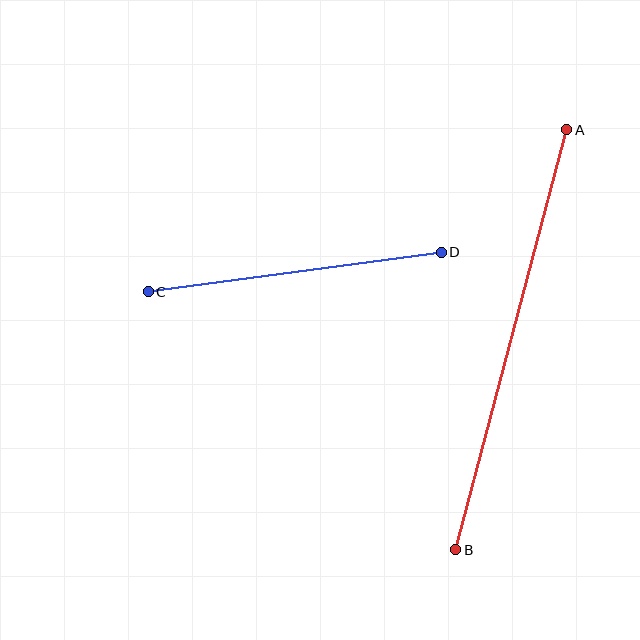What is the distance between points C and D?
The distance is approximately 296 pixels.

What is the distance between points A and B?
The distance is approximately 435 pixels.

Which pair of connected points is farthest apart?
Points A and B are farthest apart.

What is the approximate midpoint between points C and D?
The midpoint is at approximately (295, 272) pixels.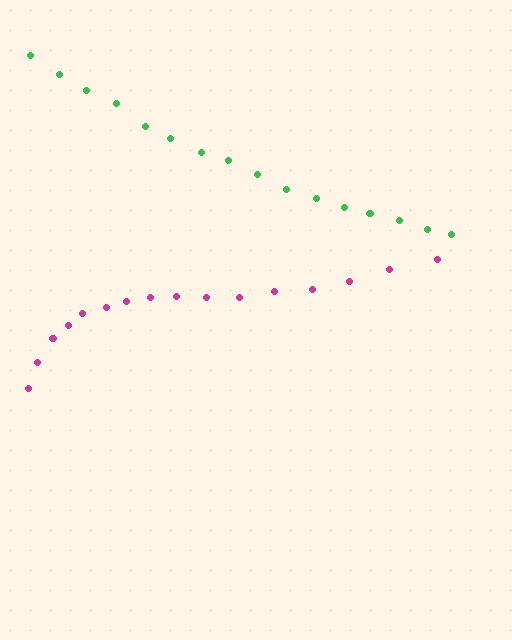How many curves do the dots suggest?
There are 2 distinct paths.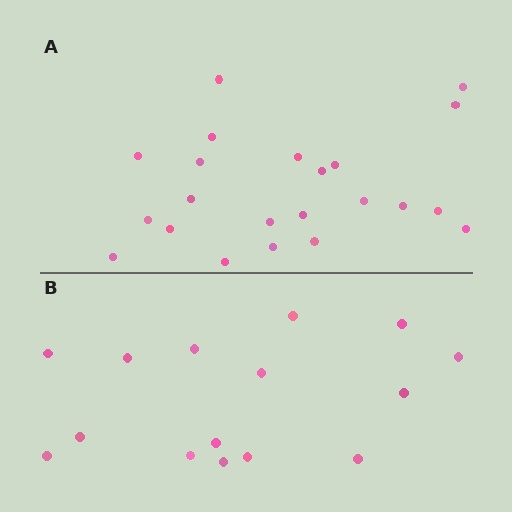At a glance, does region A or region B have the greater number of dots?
Region A (the top region) has more dots.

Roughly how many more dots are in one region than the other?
Region A has roughly 8 or so more dots than region B.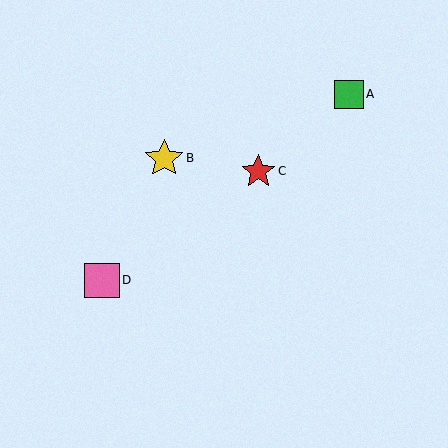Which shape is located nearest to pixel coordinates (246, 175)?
The red star (labeled C) at (258, 171) is nearest to that location.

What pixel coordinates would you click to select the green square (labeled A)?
Click at (349, 94) to select the green square A.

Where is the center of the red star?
The center of the red star is at (258, 171).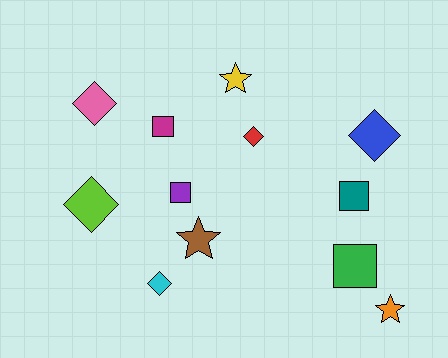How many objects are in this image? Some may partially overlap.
There are 12 objects.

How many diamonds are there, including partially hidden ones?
There are 5 diamonds.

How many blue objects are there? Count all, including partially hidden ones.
There is 1 blue object.